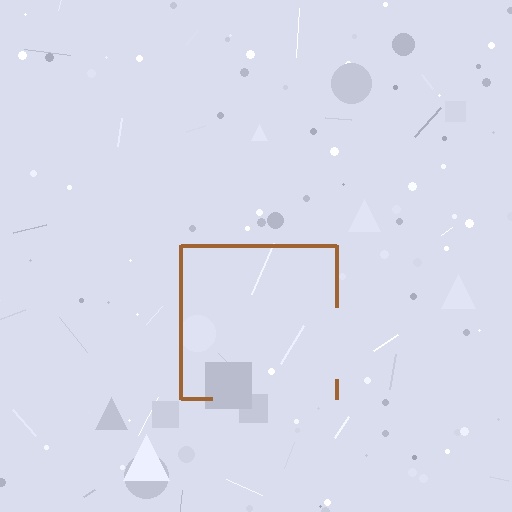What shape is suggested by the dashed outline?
The dashed outline suggests a square.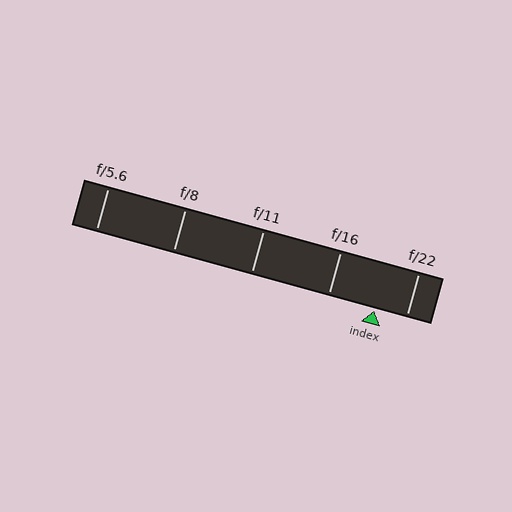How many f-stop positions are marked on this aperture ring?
There are 5 f-stop positions marked.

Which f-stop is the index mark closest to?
The index mark is closest to f/22.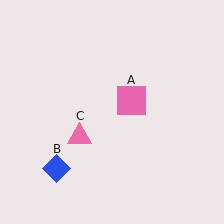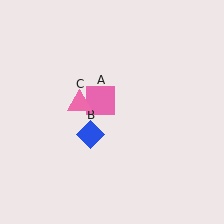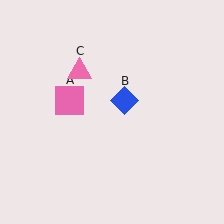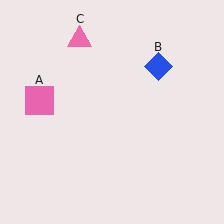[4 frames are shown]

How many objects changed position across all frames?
3 objects changed position: pink square (object A), blue diamond (object B), pink triangle (object C).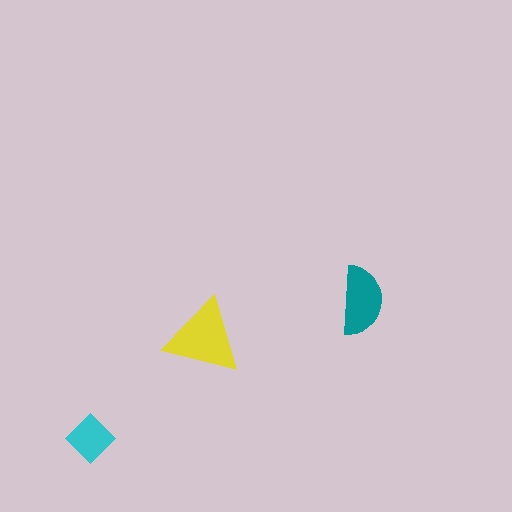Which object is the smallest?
The cyan diamond.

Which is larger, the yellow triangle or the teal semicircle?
The yellow triangle.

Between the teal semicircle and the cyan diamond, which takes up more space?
The teal semicircle.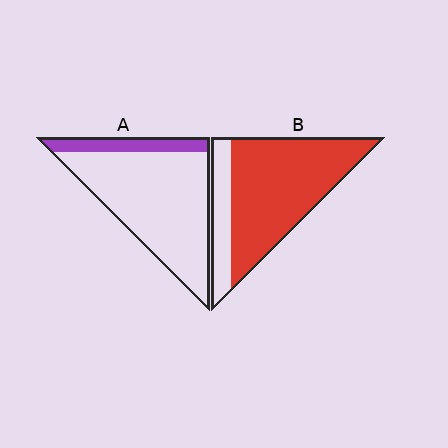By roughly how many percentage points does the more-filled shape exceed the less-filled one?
By roughly 60 percentage points (B over A).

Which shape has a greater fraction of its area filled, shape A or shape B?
Shape B.